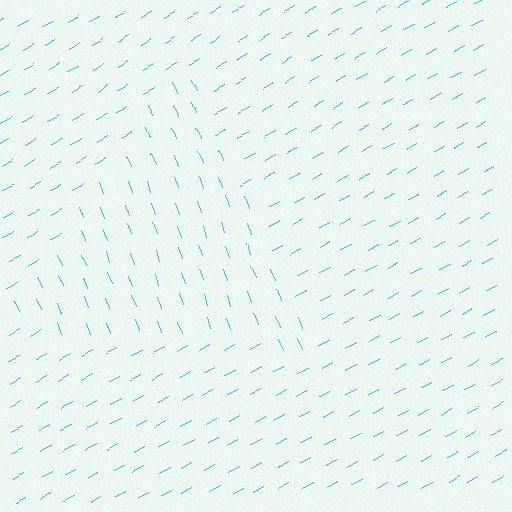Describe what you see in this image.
The image is filled with small cyan line segments. A triangle region in the image has lines oriented differently from the surrounding lines, creating a visible texture boundary.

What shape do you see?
I see a triangle.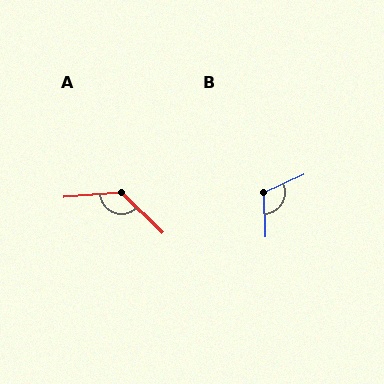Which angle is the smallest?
B, at approximately 112 degrees.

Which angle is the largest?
A, at approximately 131 degrees.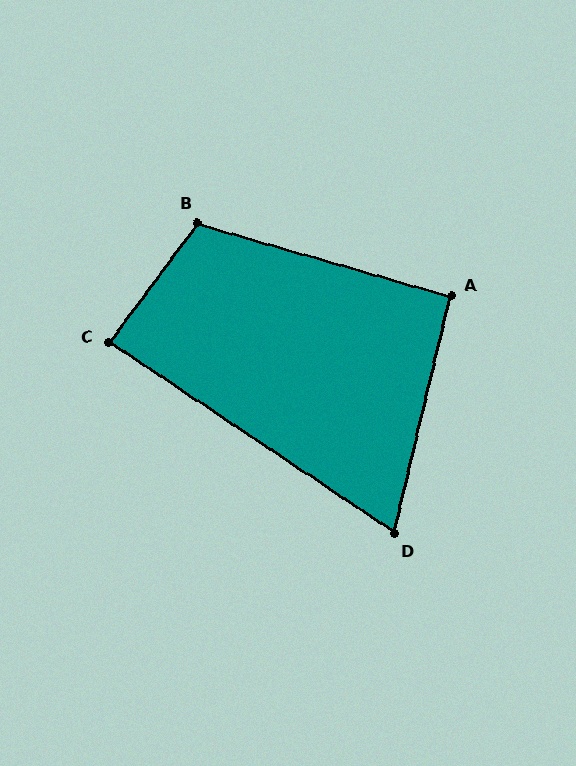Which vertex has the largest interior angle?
B, at approximately 110 degrees.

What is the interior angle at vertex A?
Approximately 93 degrees (approximately right).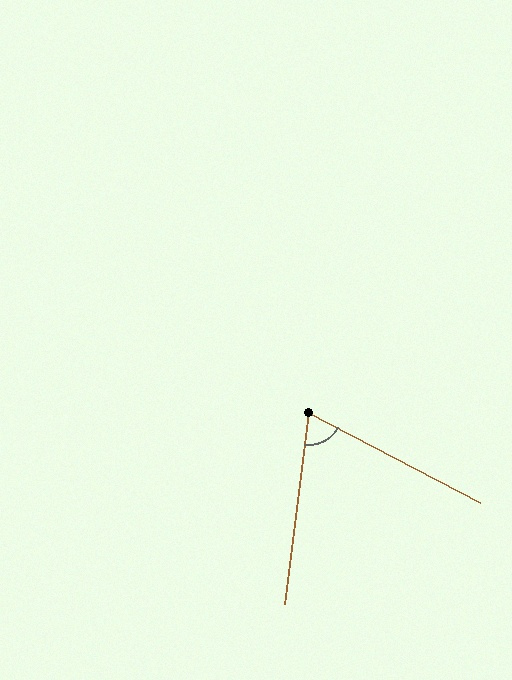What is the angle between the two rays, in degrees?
Approximately 69 degrees.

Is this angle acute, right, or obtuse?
It is acute.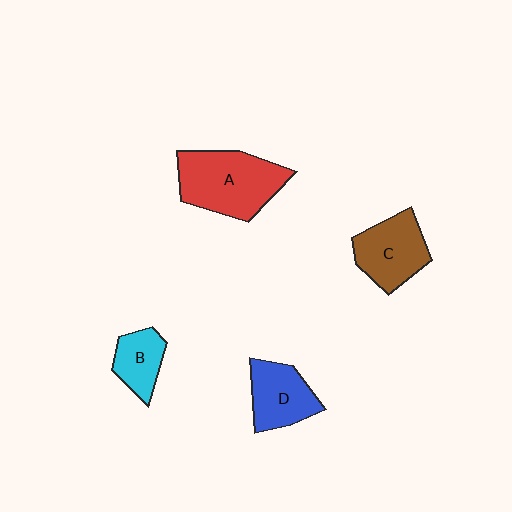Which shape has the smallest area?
Shape B (cyan).